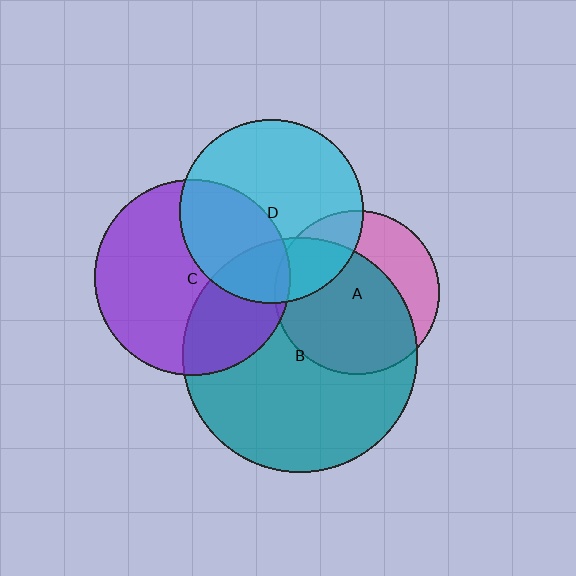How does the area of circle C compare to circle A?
Approximately 1.4 times.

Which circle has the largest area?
Circle B (teal).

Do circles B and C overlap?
Yes.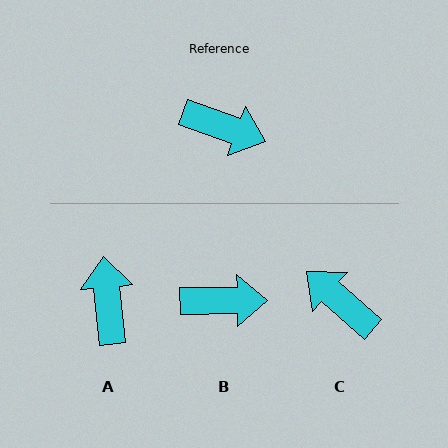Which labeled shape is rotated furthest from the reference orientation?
C, about 159 degrees away.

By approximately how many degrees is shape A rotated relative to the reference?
Approximately 115 degrees counter-clockwise.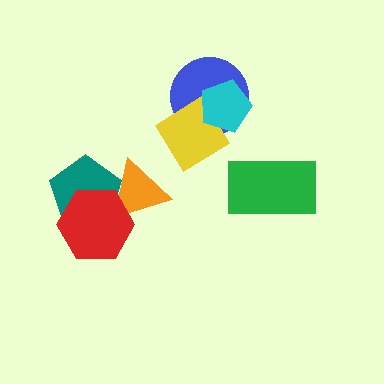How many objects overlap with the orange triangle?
2 objects overlap with the orange triangle.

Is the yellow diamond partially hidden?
Yes, it is partially covered by another shape.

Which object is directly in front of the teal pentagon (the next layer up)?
The orange triangle is directly in front of the teal pentagon.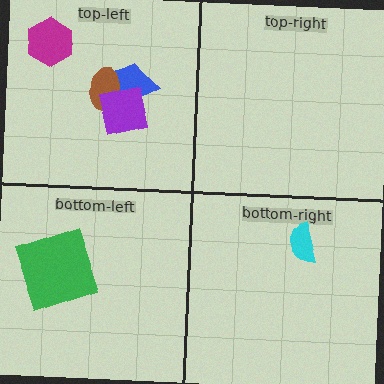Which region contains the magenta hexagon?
The top-left region.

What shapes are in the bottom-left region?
The green square.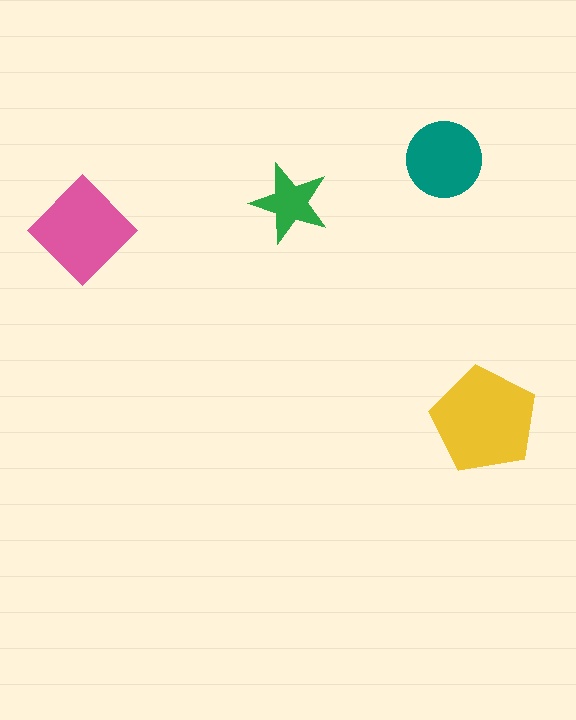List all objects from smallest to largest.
The green star, the teal circle, the pink diamond, the yellow pentagon.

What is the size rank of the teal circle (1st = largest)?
3rd.